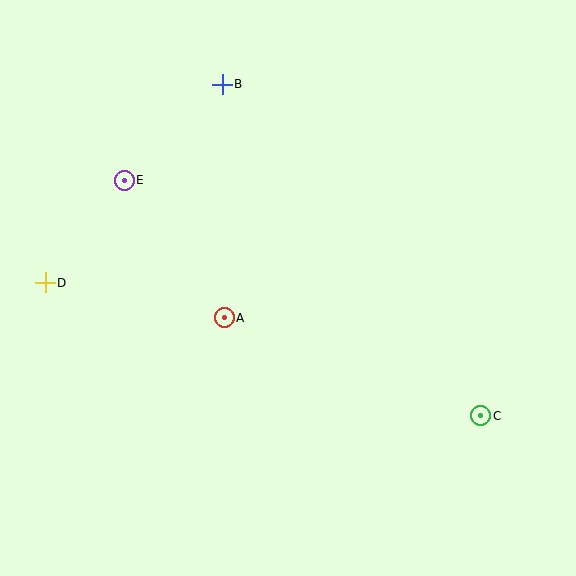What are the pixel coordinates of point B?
Point B is at (222, 84).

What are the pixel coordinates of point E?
Point E is at (124, 180).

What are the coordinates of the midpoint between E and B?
The midpoint between E and B is at (173, 132).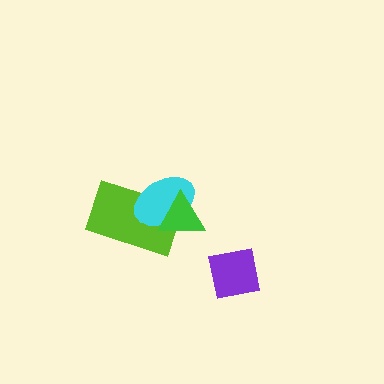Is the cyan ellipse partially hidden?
Yes, it is partially covered by another shape.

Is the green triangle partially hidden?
No, no other shape covers it.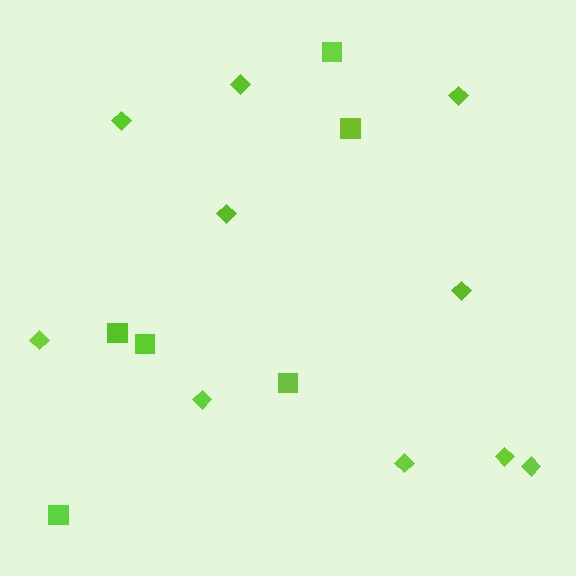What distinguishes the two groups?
There are 2 groups: one group of diamonds (10) and one group of squares (6).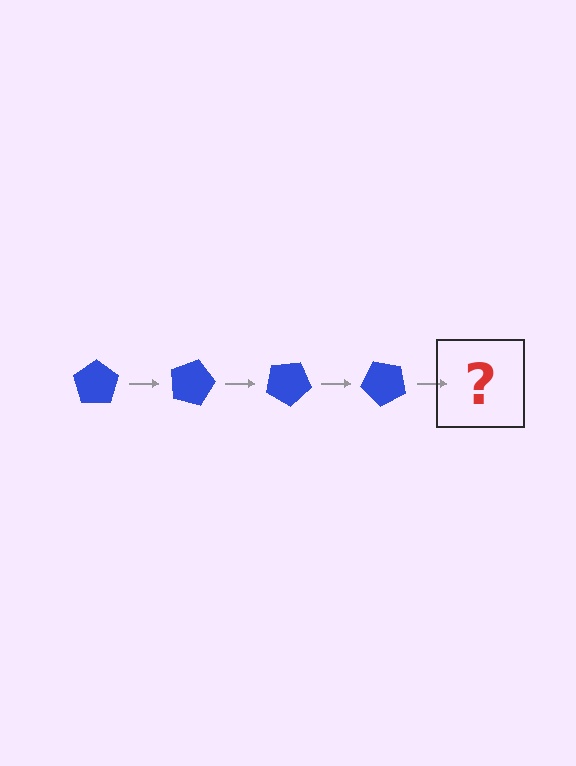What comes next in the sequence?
The next element should be a blue pentagon rotated 60 degrees.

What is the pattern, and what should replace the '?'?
The pattern is that the pentagon rotates 15 degrees each step. The '?' should be a blue pentagon rotated 60 degrees.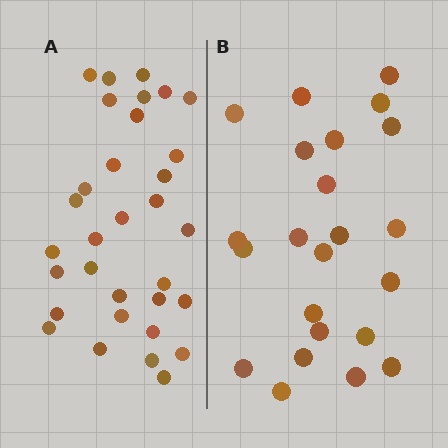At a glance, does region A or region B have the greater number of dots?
Region A (the left region) has more dots.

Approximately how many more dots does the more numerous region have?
Region A has roughly 8 or so more dots than region B.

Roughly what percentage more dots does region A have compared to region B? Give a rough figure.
About 40% more.